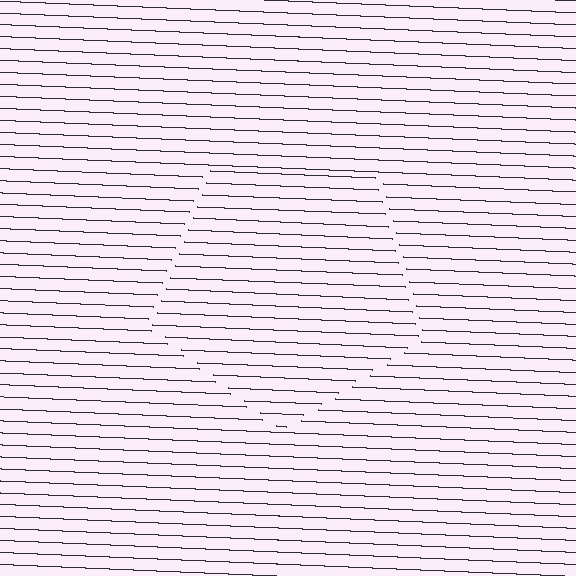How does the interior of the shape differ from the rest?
The interior of the shape contains the same grating, shifted by half a period — the contour is defined by the phase discontinuity where line-ends from the inner and outer gratings abut.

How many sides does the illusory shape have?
5 sides — the line-ends trace a pentagon.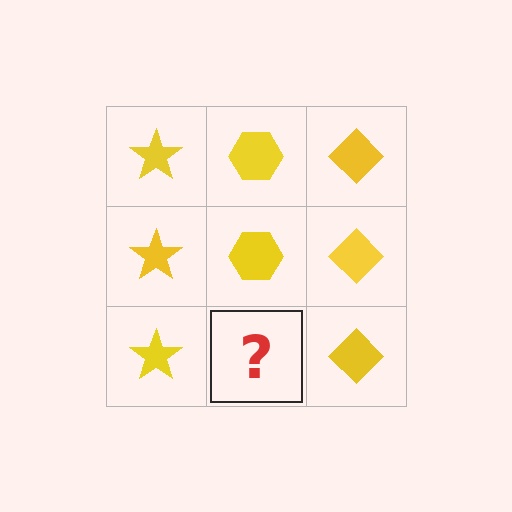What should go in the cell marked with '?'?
The missing cell should contain a yellow hexagon.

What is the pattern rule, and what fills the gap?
The rule is that each column has a consistent shape. The gap should be filled with a yellow hexagon.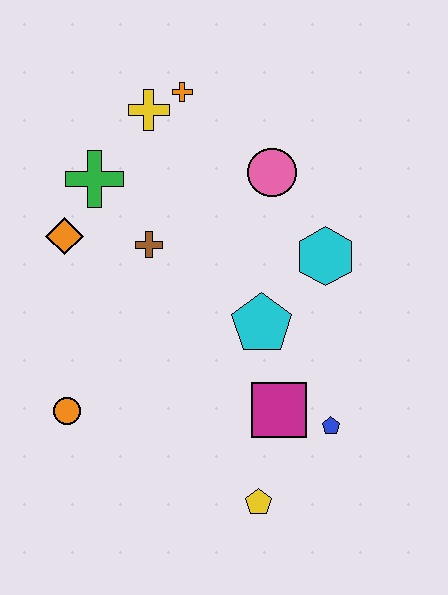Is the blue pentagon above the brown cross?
No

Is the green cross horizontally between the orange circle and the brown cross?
Yes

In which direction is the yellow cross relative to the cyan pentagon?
The yellow cross is above the cyan pentagon.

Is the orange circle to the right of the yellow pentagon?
No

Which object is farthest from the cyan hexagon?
The orange circle is farthest from the cyan hexagon.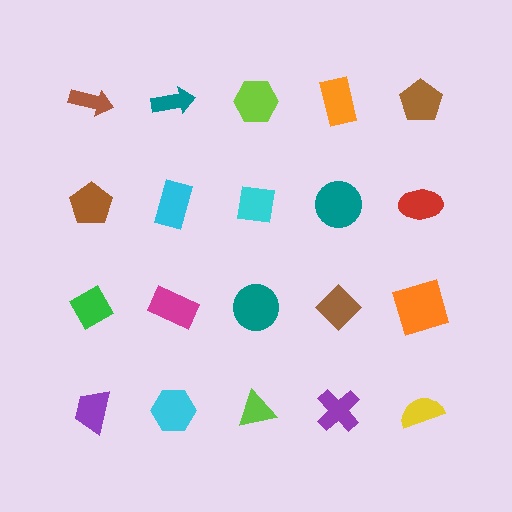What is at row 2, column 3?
A cyan square.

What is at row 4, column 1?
A purple trapezoid.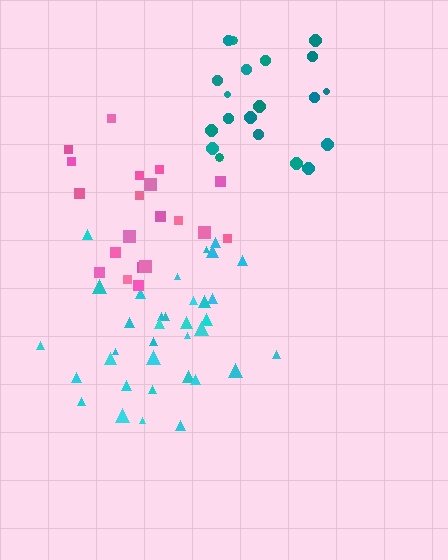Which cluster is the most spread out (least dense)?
Teal.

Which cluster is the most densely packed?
Cyan.